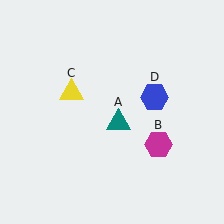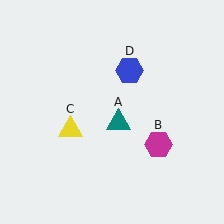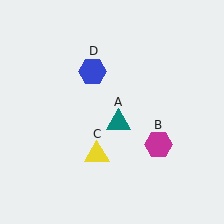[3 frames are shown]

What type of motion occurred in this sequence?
The yellow triangle (object C), blue hexagon (object D) rotated counterclockwise around the center of the scene.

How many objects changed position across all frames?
2 objects changed position: yellow triangle (object C), blue hexagon (object D).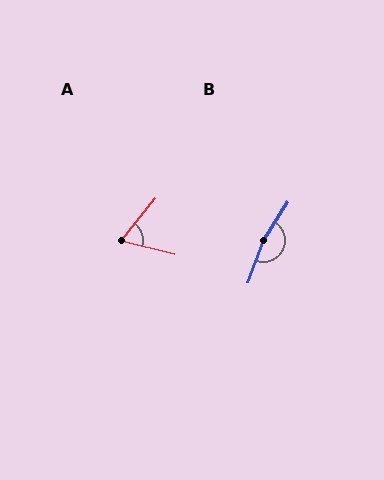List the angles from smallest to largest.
A (65°), B (167°).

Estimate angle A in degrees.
Approximately 65 degrees.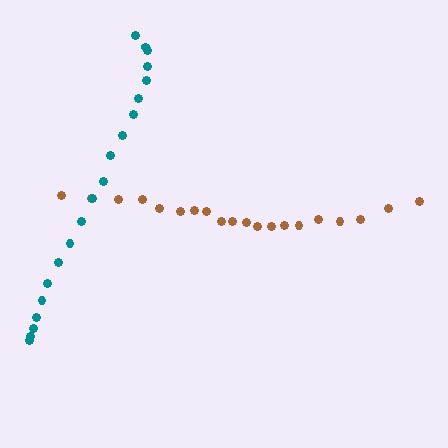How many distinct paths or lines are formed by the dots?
There are 2 distinct paths.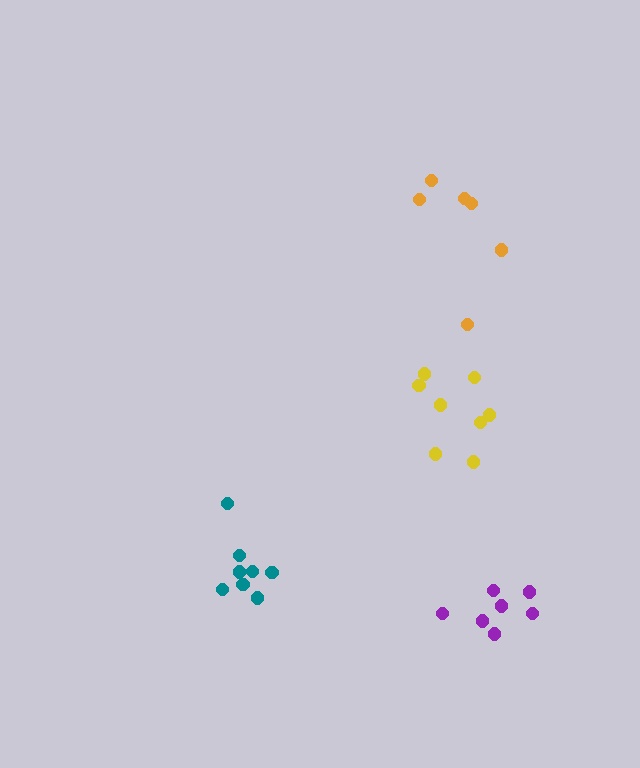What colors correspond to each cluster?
The clusters are colored: purple, yellow, teal, orange.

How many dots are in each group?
Group 1: 7 dots, Group 2: 8 dots, Group 3: 8 dots, Group 4: 6 dots (29 total).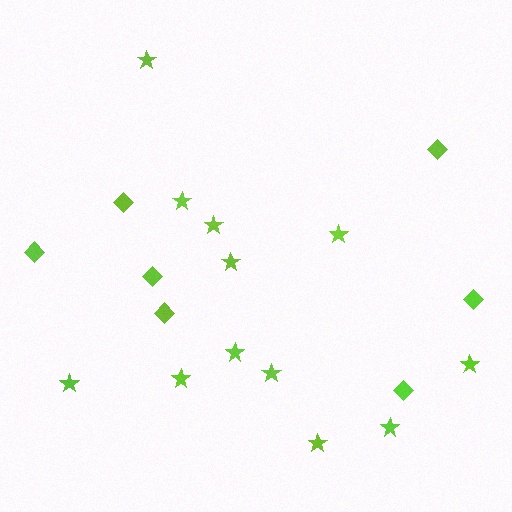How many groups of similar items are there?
There are 2 groups: one group of stars (12) and one group of diamonds (7).